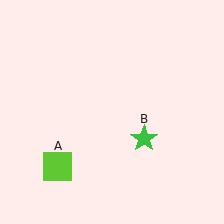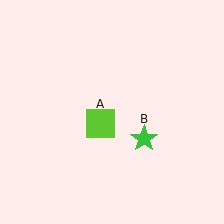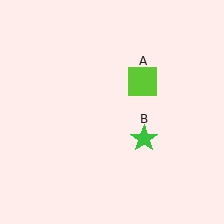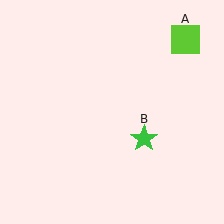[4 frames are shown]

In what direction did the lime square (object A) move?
The lime square (object A) moved up and to the right.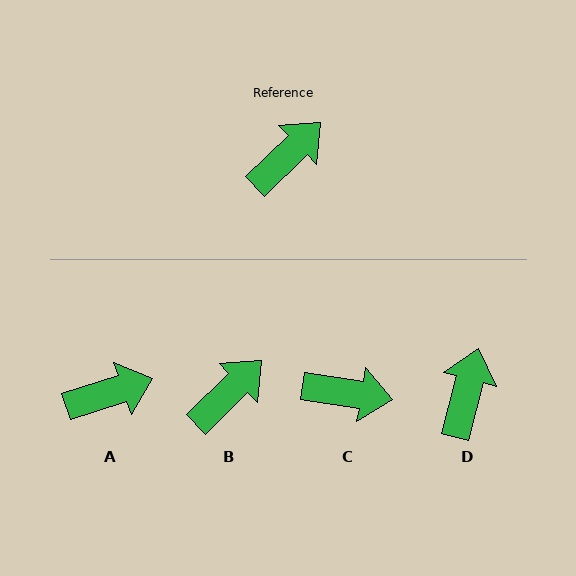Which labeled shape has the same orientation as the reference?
B.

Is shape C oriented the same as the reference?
No, it is off by about 53 degrees.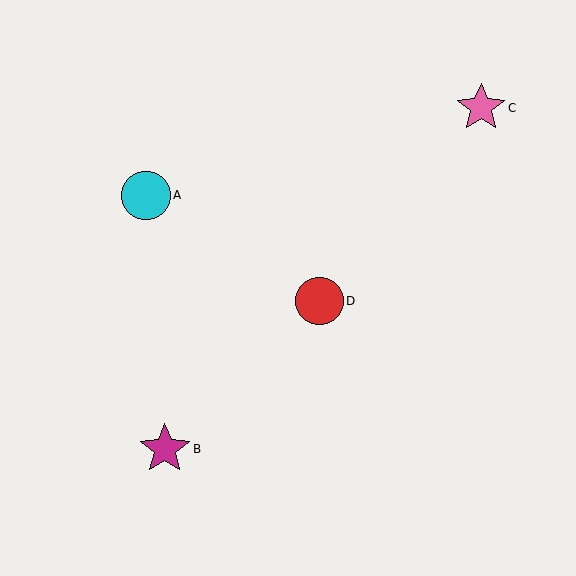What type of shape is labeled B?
Shape B is a magenta star.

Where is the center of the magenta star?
The center of the magenta star is at (165, 449).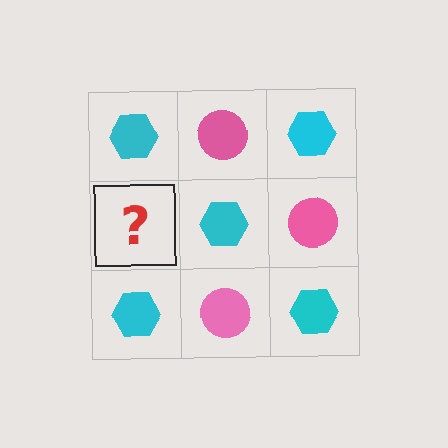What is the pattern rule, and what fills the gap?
The rule is that it alternates cyan hexagon and pink circle in a checkerboard pattern. The gap should be filled with a pink circle.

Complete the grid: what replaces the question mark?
The question mark should be replaced with a pink circle.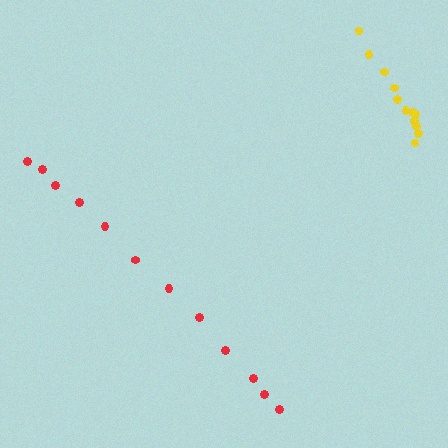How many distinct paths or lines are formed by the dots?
There are 2 distinct paths.